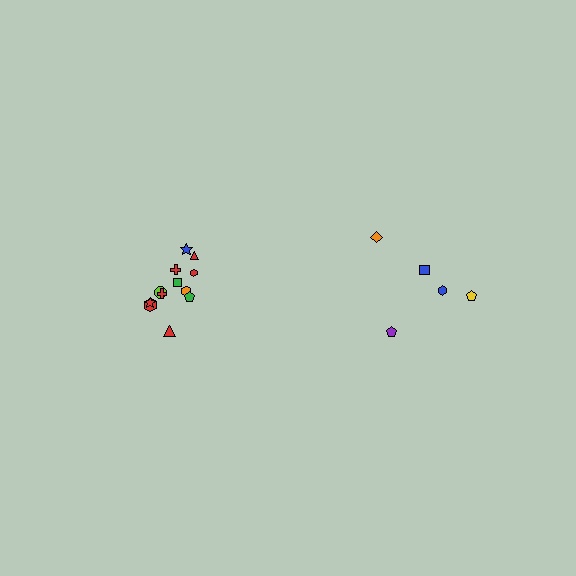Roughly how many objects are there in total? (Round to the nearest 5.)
Roughly 15 objects in total.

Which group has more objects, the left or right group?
The left group.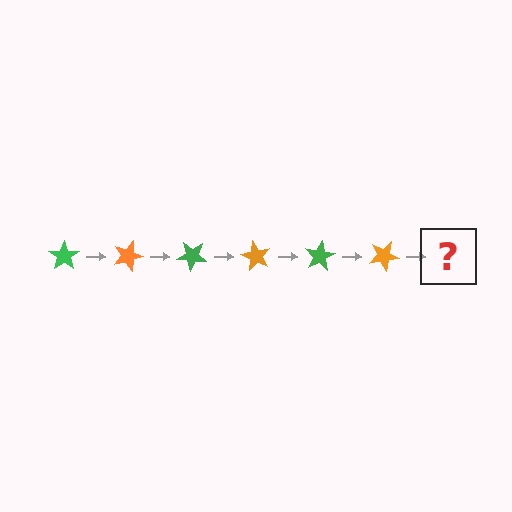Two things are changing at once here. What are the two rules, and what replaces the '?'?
The two rules are that it rotates 20 degrees each step and the color cycles through green and orange. The '?' should be a green star, rotated 120 degrees from the start.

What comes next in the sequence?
The next element should be a green star, rotated 120 degrees from the start.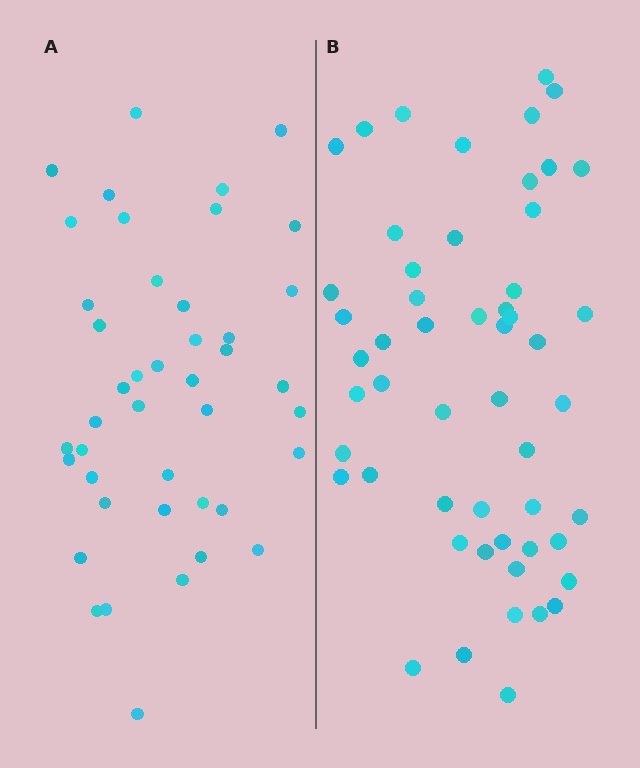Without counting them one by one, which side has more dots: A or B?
Region B (the right region) has more dots.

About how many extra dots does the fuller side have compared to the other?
Region B has roughly 10 or so more dots than region A.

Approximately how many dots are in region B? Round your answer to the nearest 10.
About 50 dots. (The exact count is 53, which rounds to 50.)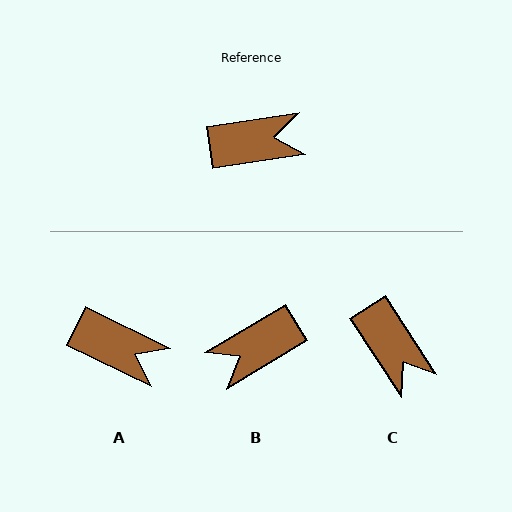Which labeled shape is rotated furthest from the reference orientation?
B, about 158 degrees away.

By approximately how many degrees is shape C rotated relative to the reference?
Approximately 65 degrees clockwise.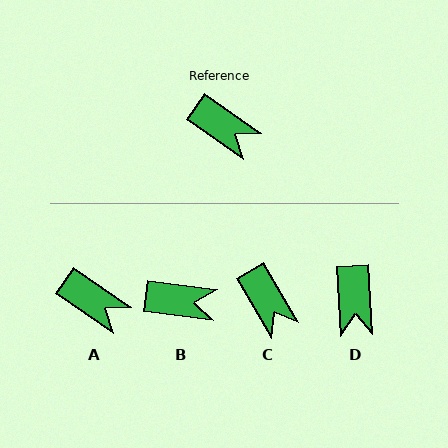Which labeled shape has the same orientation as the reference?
A.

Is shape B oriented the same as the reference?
No, it is off by about 27 degrees.